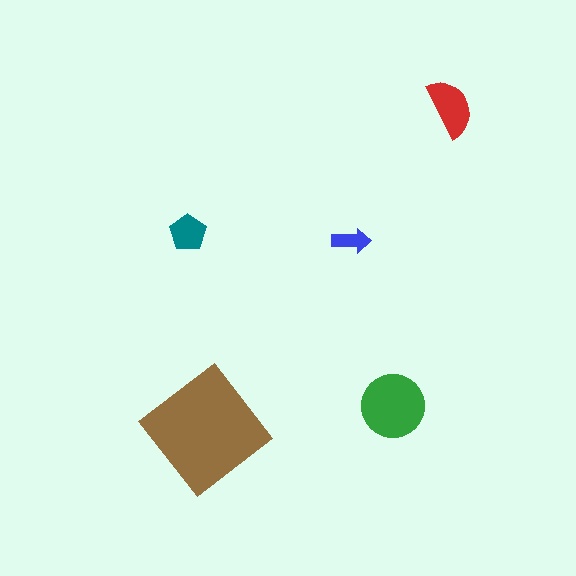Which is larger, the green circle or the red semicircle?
The green circle.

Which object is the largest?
The brown diamond.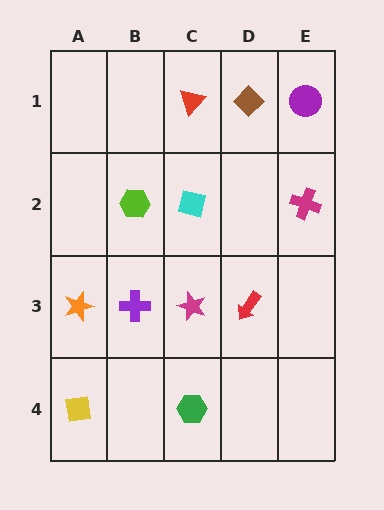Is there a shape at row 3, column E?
No, that cell is empty.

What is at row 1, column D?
A brown diamond.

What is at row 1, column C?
A red triangle.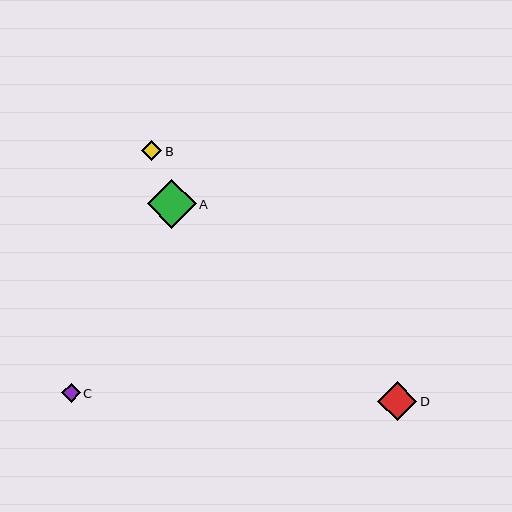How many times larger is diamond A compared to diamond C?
Diamond A is approximately 2.6 times the size of diamond C.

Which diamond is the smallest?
Diamond C is the smallest with a size of approximately 19 pixels.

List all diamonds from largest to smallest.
From largest to smallest: A, D, B, C.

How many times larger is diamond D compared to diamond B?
Diamond D is approximately 1.9 times the size of diamond B.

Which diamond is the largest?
Diamond A is the largest with a size of approximately 49 pixels.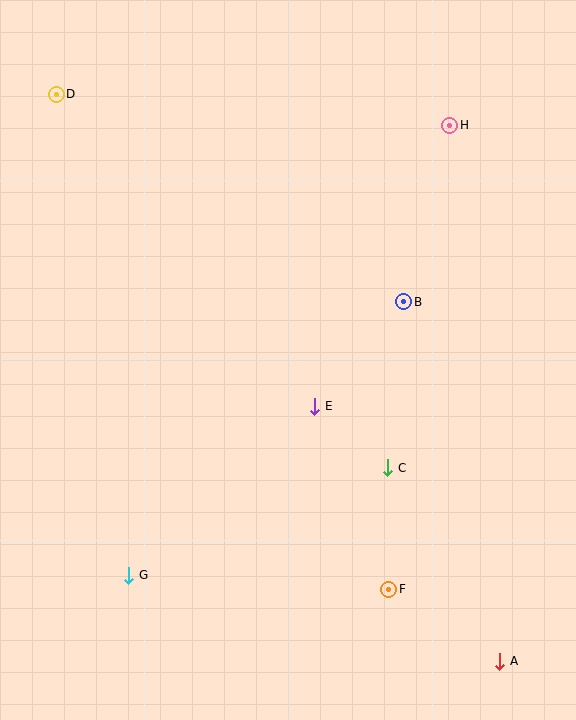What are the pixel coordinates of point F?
Point F is at (389, 589).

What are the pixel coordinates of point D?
Point D is at (56, 94).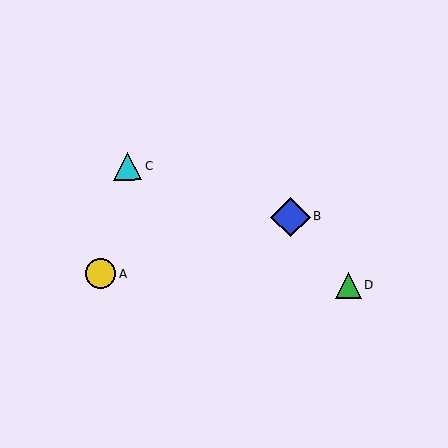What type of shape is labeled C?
Shape C is a cyan triangle.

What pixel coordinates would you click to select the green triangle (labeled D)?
Click at (349, 285) to select the green triangle D.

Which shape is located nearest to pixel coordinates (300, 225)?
The blue diamond (labeled B) at (291, 217) is nearest to that location.